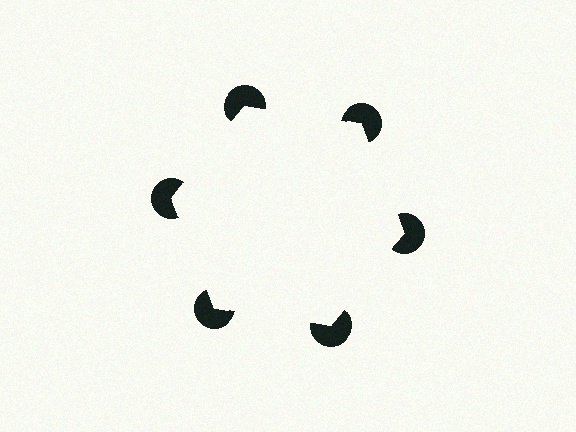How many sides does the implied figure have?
6 sides.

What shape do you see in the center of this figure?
An illusory hexagon — its edges are inferred from the aligned wedge cuts in the pac-man discs, not physically drawn.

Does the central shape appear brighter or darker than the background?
It typically appears slightly brighter than the background, even though no actual brightness change is drawn.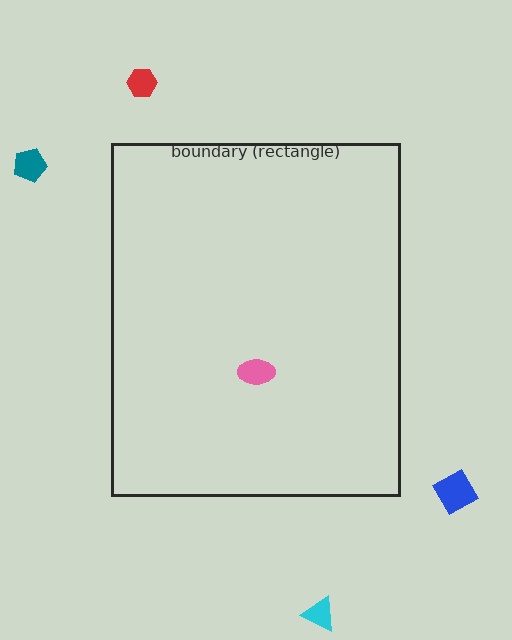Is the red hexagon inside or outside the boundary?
Outside.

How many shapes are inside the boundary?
1 inside, 4 outside.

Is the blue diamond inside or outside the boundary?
Outside.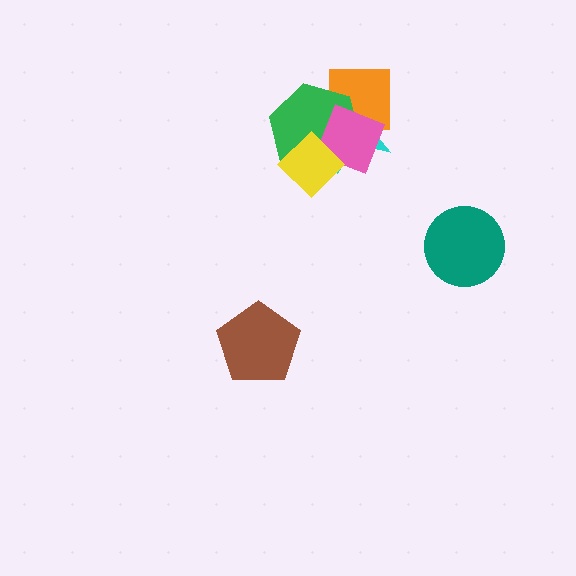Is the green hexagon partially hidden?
Yes, it is partially covered by another shape.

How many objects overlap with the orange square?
3 objects overlap with the orange square.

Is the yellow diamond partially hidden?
No, no other shape covers it.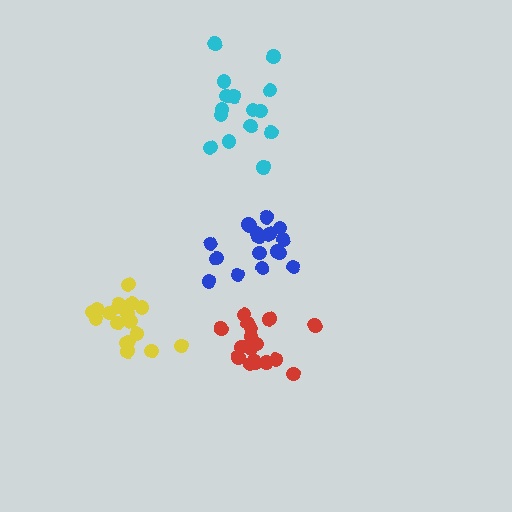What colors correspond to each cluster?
The clusters are colored: yellow, blue, cyan, red.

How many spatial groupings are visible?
There are 4 spatial groupings.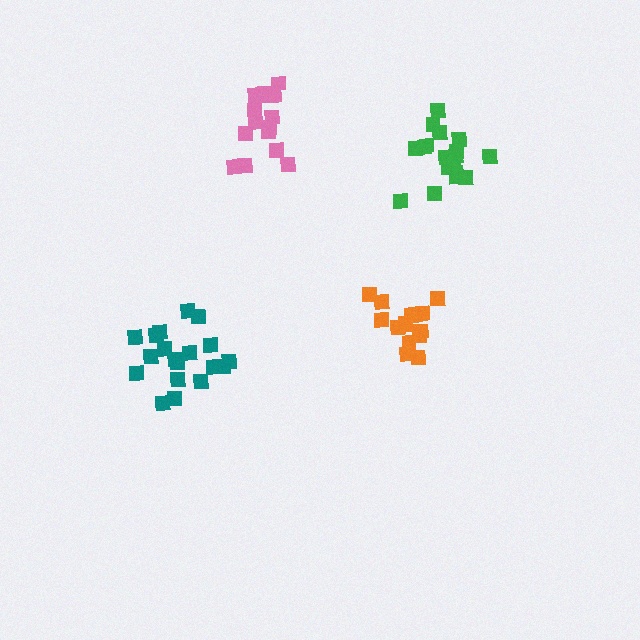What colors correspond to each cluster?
The clusters are colored: teal, orange, green, pink.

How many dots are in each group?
Group 1: 19 dots, Group 2: 15 dots, Group 3: 18 dots, Group 4: 17 dots (69 total).